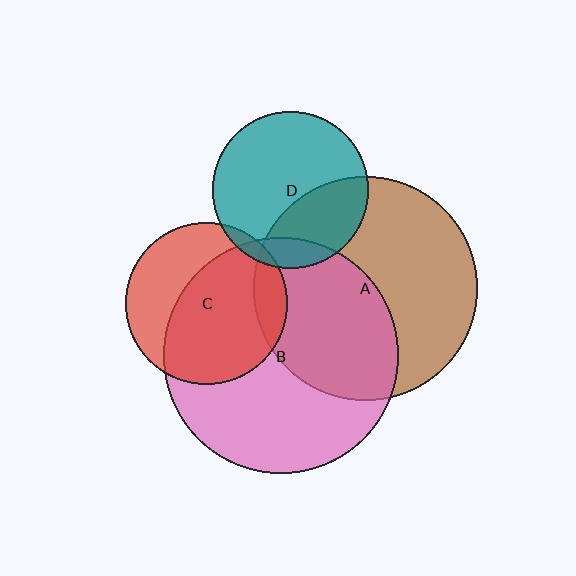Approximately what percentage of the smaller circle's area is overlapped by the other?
Approximately 5%.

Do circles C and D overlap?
Yes.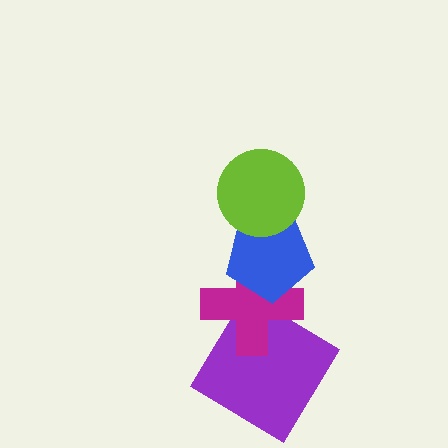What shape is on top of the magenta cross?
The blue pentagon is on top of the magenta cross.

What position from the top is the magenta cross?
The magenta cross is 3rd from the top.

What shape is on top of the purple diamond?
The magenta cross is on top of the purple diamond.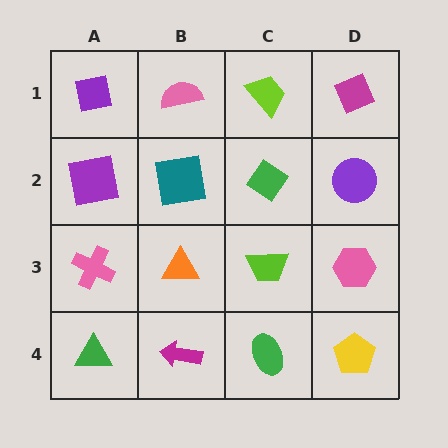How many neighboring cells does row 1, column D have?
2.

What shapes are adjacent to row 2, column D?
A magenta diamond (row 1, column D), a pink hexagon (row 3, column D), a green diamond (row 2, column C).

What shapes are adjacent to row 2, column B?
A pink semicircle (row 1, column B), an orange triangle (row 3, column B), a purple square (row 2, column A), a green diamond (row 2, column C).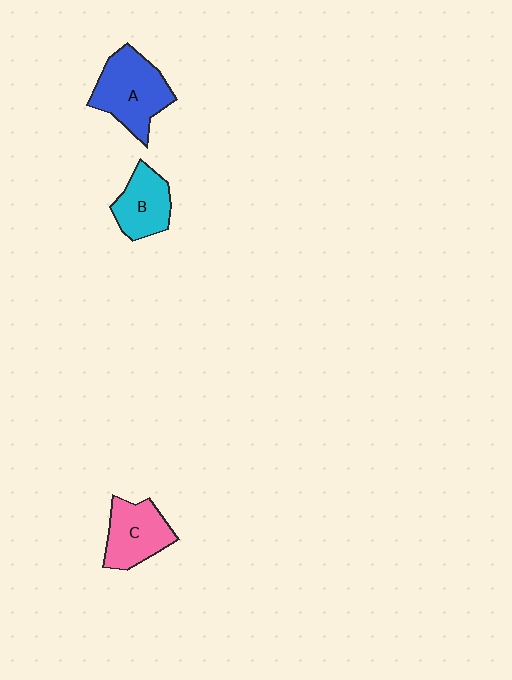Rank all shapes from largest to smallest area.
From largest to smallest: A (blue), C (pink), B (cyan).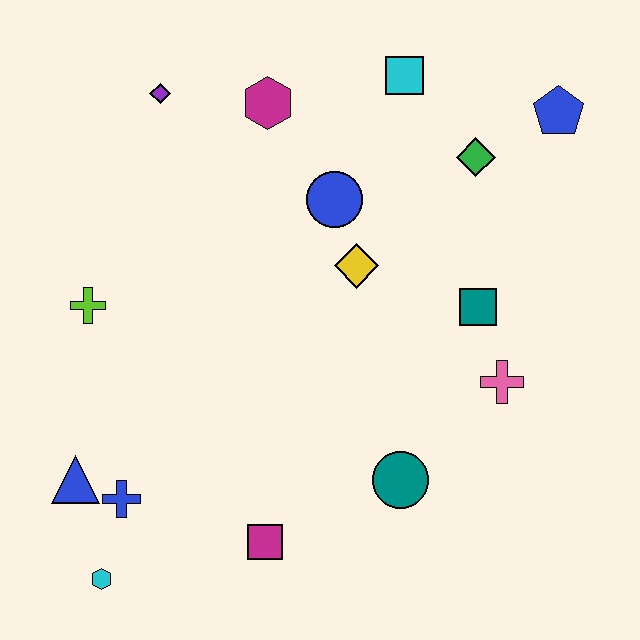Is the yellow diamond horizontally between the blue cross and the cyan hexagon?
No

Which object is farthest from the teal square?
The cyan hexagon is farthest from the teal square.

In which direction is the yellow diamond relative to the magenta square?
The yellow diamond is above the magenta square.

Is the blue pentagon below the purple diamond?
Yes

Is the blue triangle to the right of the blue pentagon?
No